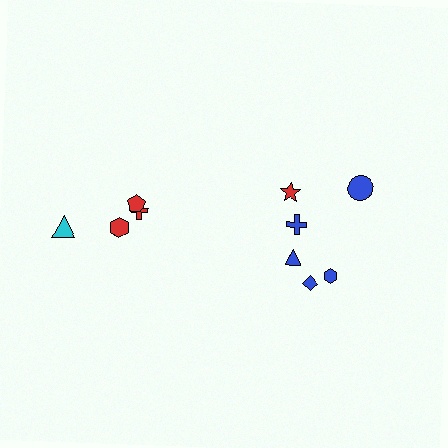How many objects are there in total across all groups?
There are 10 objects.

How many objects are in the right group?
There are 6 objects.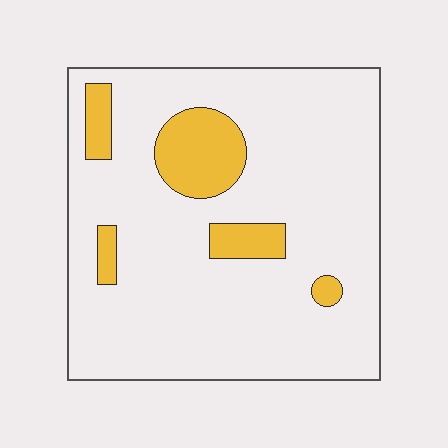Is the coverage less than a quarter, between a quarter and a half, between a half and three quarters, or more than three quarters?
Less than a quarter.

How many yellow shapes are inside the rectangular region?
5.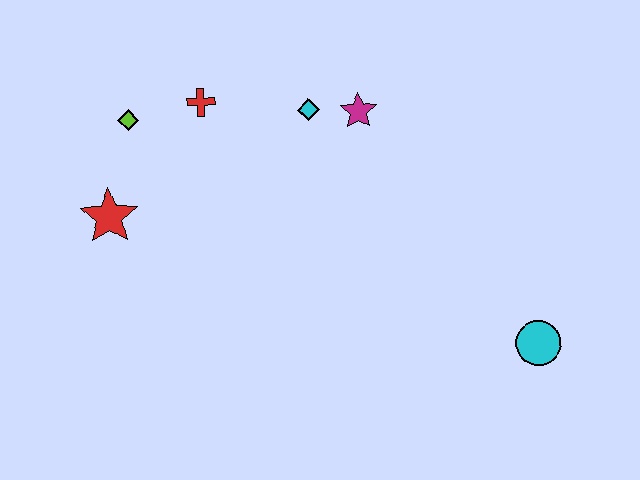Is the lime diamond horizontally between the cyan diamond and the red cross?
No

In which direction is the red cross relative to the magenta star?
The red cross is to the left of the magenta star.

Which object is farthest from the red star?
The cyan circle is farthest from the red star.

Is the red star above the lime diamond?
No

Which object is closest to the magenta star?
The cyan diamond is closest to the magenta star.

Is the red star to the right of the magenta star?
No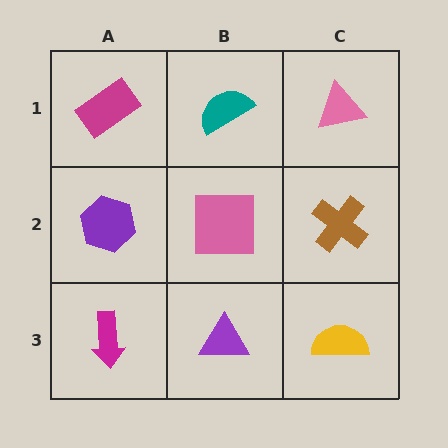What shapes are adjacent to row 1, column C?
A brown cross (row 2, column C), a teal semicircle (row 1, column B).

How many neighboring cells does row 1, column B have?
3.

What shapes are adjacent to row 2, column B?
A teal semicircle (row 1, column B), a purple triangle (row 3, column B), a purple hexagon (row 2, column A), a brown cross (row 2, column C).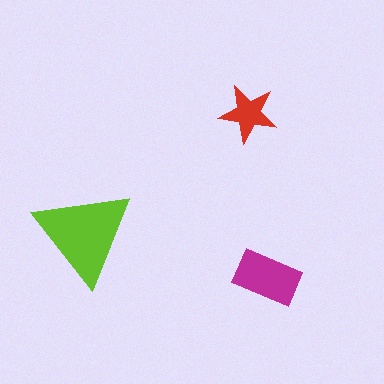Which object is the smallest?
The red star.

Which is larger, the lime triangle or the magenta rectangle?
The lime triangle.